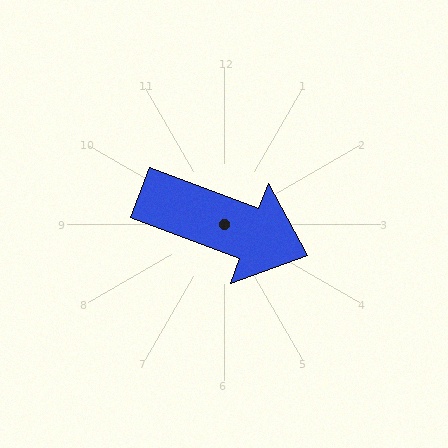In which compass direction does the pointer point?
East.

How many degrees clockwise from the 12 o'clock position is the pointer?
Approximately 111 degrees.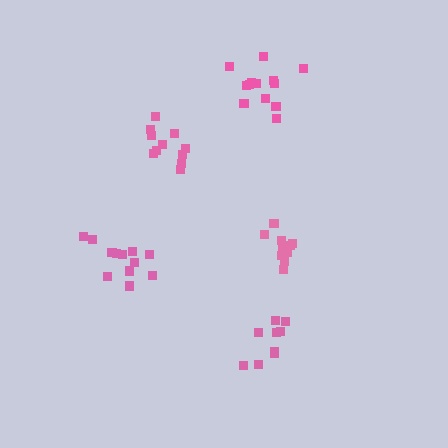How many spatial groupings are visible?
There are 5 spatial groupings.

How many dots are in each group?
Group 1: 11 dots, Group 2: 10 dots, Group 3: 9 dots, Group 4: 13 dots, Group 5: 12 dots (55 total).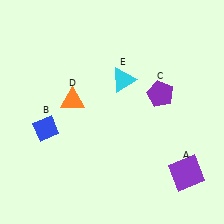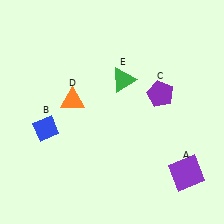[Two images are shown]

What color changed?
The triangle (E) changed from cyan in Image 1 to green in Image 2.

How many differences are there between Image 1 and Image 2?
There is 1 difference between the two images.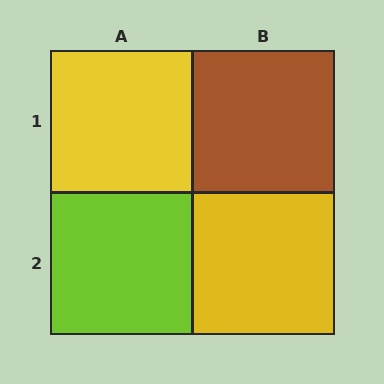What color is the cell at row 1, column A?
Yellow.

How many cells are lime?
1 cell is lime.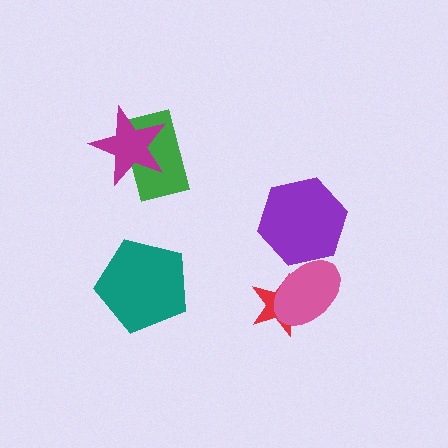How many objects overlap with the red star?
1 object overlaps with the red star.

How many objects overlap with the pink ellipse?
2 objects overlap with the pink ellipse.